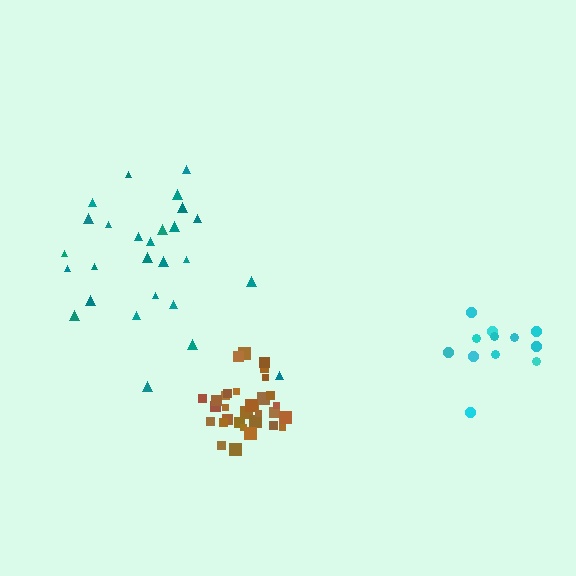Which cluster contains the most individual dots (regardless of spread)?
Brown (32).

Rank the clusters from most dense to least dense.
brown, cyan, teal.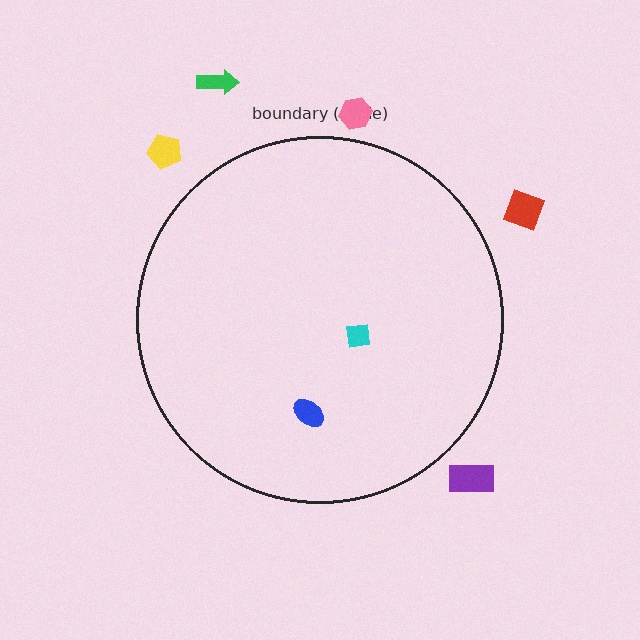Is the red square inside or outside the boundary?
Outside.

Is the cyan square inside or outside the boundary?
Inside.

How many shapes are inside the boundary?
2 inside, 5 outside.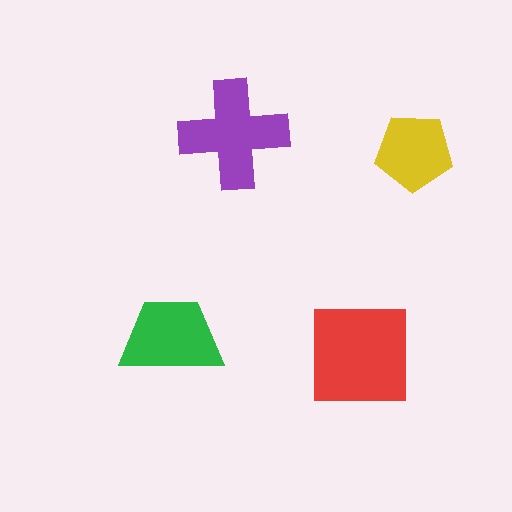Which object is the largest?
The red square.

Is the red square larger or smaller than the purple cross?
Larger.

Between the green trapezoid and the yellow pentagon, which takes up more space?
The green trapezoid.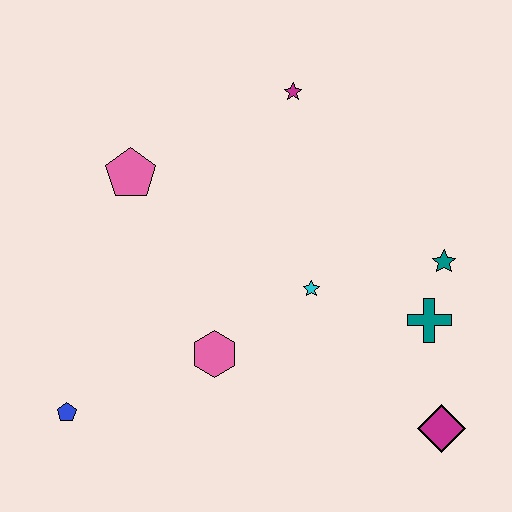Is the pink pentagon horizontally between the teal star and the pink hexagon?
No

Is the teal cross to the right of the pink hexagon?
Yes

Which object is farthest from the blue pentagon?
The teal star is farthest from the blue pentagon.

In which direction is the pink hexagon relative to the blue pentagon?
The pink hexagon is to the right of the blue pentagon.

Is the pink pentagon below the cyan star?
No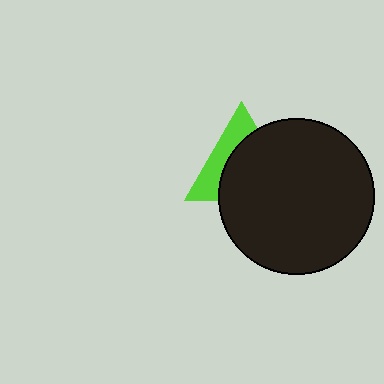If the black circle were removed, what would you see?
You would see the complete lime triangle.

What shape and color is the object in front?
The object in front is a black circle.